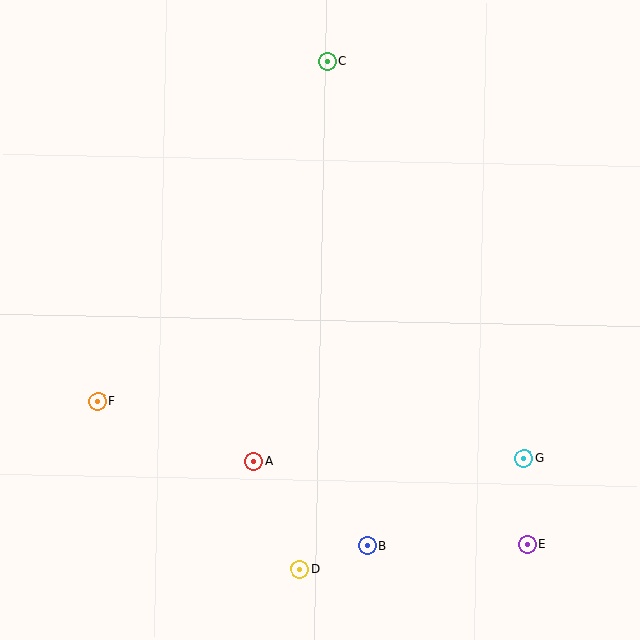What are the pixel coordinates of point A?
Point A is at (254, 461).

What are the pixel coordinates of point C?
Point C is at (327, 61).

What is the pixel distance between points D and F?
The distance between D and F is 263 pixels.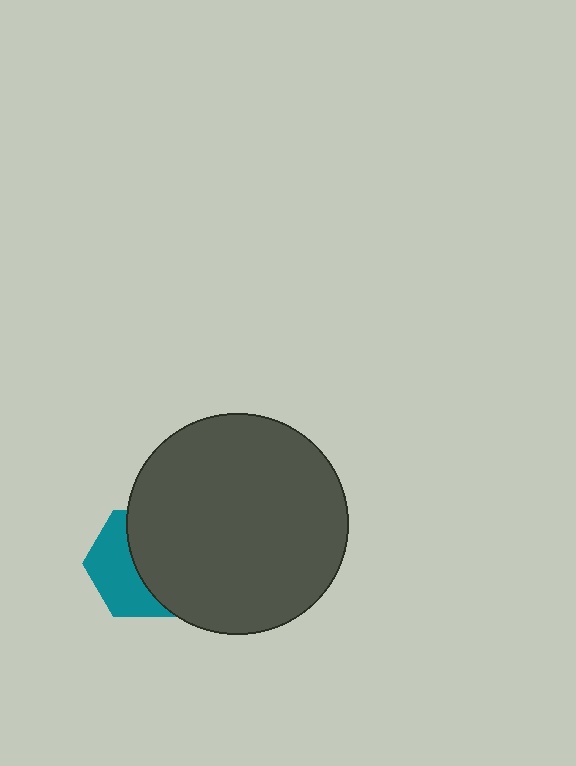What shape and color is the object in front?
The object in front is a dark gray circle.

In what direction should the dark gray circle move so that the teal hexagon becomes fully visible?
The dark gray circle should move right. That is the shortest direction to clear the overlap and leave the teal hexagon fully visible.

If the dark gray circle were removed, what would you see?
You would see the complete teal hexagon.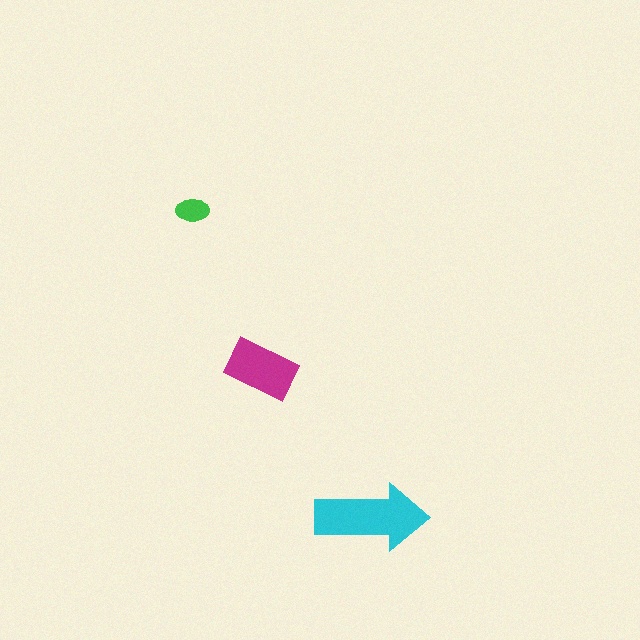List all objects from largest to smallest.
The cyan arrow, the magenta rectangle, the green ellipse.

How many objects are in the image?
There are 3 objects in the image.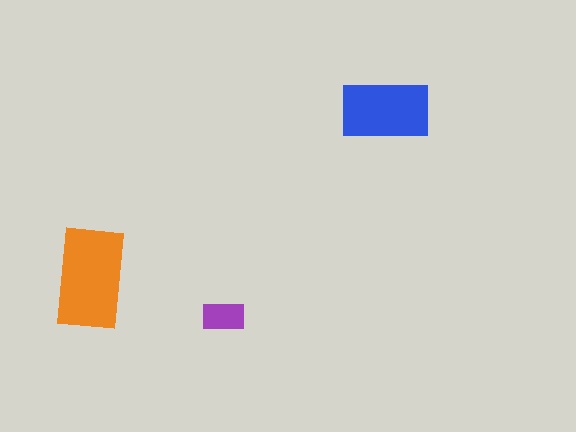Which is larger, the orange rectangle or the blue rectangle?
The orange one.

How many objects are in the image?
There are 3 objects in the image.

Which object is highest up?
The blue rectangle is topmost.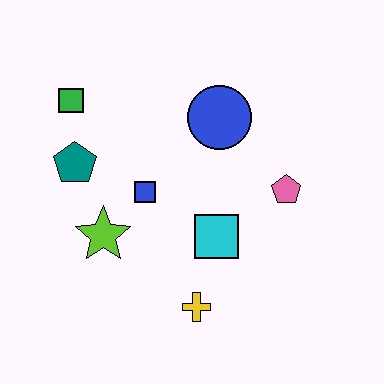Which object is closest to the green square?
The teal pentagon is closest to the green square.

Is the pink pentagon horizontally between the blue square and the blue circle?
No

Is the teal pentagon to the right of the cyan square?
No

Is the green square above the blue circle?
Yes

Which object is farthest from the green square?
The yellow cross is farthest from the green square.